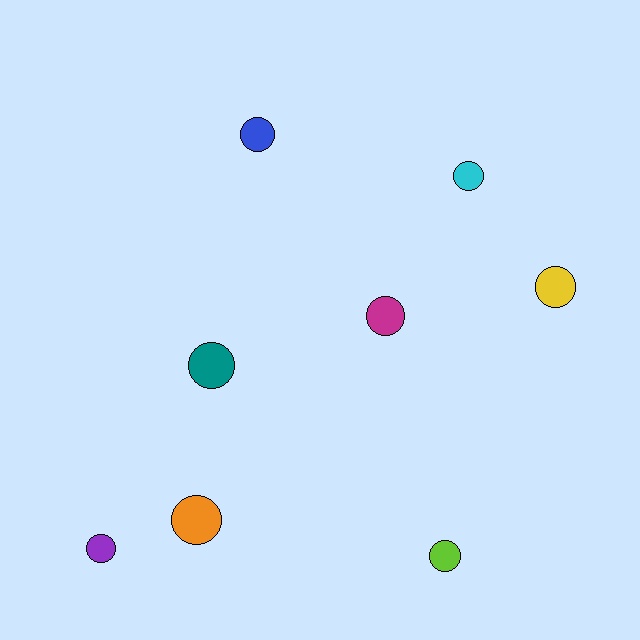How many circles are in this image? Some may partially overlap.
There are 8 circles.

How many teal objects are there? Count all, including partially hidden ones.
There is 1 teal object.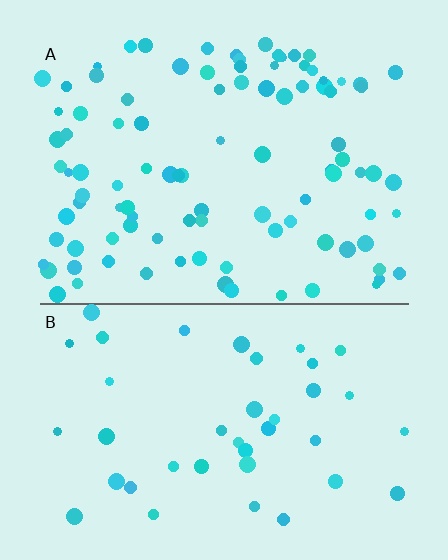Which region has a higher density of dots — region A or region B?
A (the top).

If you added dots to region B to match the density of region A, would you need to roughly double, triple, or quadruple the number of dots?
Approximately double.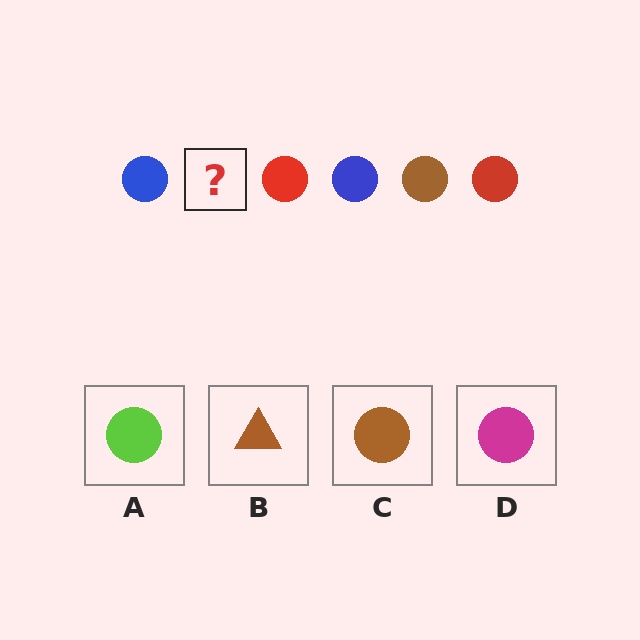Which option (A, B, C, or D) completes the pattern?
C.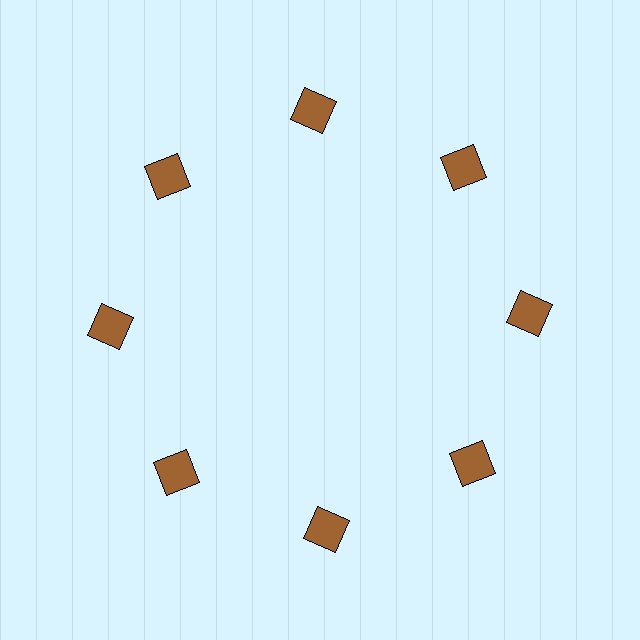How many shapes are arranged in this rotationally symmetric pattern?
There are 8 shapes, arranged in 8 groups of 1.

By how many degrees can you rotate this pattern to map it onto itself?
The pattern maps onto itself every 45 degrees of rotation.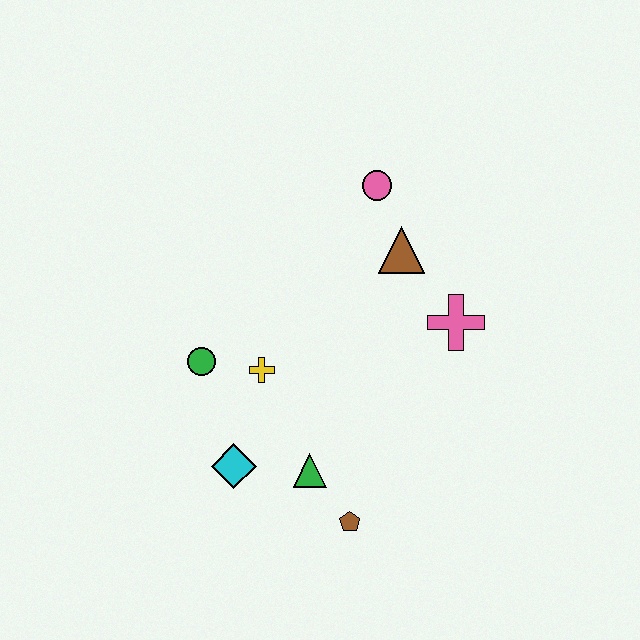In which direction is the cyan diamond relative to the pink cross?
The cyan diamond is to the left of the pink cross.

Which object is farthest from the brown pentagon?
The pink circle is farthest from the brown pentagon.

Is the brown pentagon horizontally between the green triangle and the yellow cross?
No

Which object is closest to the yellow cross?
The green circle is closest to the yellow cross.